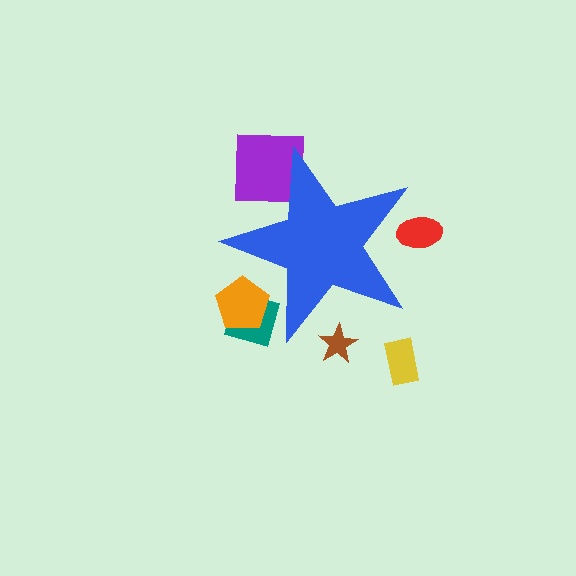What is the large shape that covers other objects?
A blue star.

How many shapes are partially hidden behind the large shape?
5 shapes are partially hidden.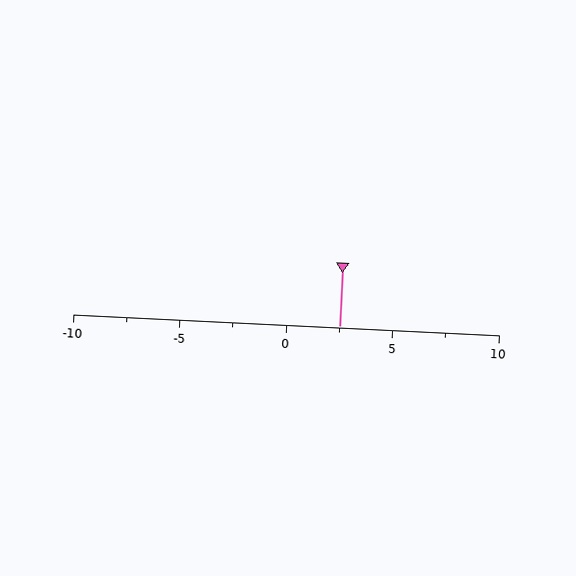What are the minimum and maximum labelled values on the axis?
The axis runs from -10 to 10.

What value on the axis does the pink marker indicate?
The marker indicates approximately 2.5.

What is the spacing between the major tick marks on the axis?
The major ticks are spaced 5 apart.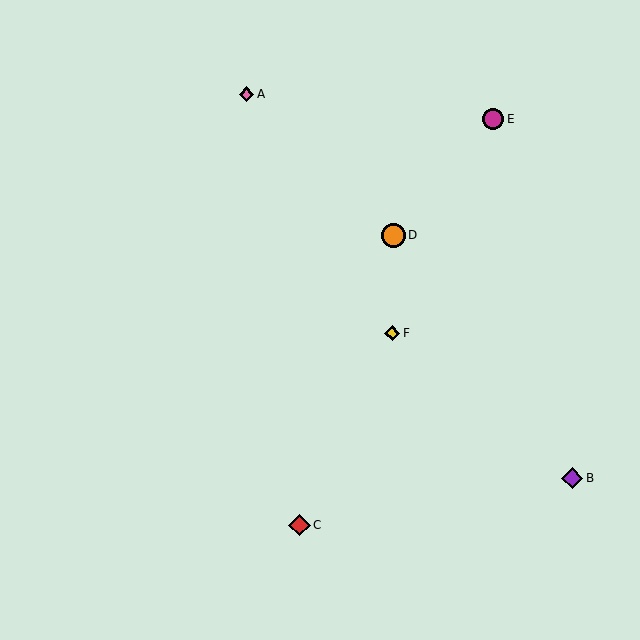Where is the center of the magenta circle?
The center of the magenta circle is at (493, 119).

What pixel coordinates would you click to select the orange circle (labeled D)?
Click at (393, 235) to select the orange circle D.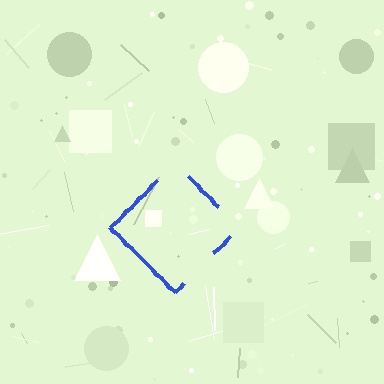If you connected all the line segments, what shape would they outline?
They would outline a diamond.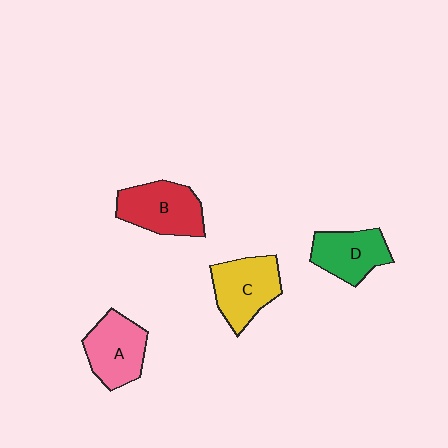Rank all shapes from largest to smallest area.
From largest to smallest: B (red), C (yellow), A (pink), D (green).